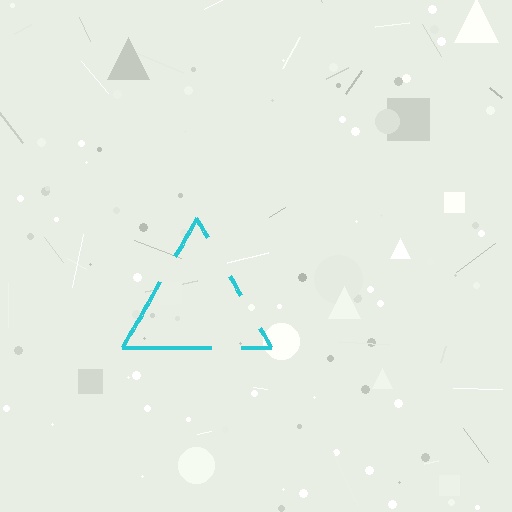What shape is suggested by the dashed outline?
The dashed outline suggests a triangle.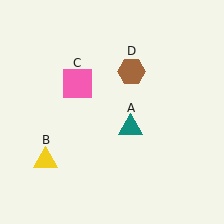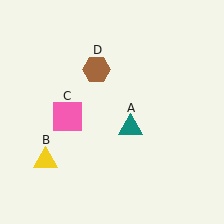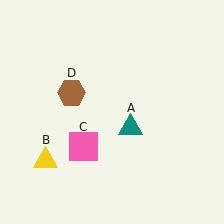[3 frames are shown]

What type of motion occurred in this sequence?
The pink square (object C), brown hexagon (object D) rotated counterclockwise around the center of the scene.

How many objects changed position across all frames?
2 objects changed position: pink square (object C), brown hexagon (object D).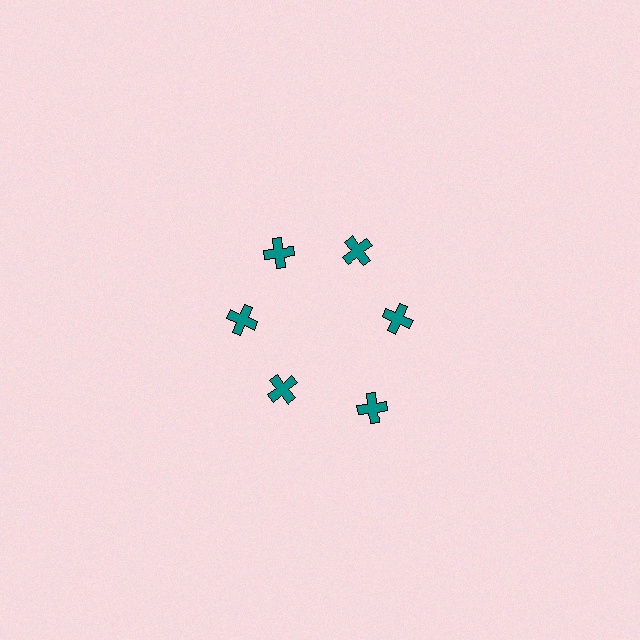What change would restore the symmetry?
The symmetry would be restored by moving it inward, back onto the ring so that all 6 crosses sit at equal angles and equal distance from the center.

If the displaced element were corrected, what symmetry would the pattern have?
It would have 6-fold rotational symmetry — the pattern would map onto itself every 60 degrees.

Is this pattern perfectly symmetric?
No. The 6 teal crosses are arranged in a ring, but one element near the 5 o'clock position is pushed outward from the center, breaking the 6-fold rotational symmetry.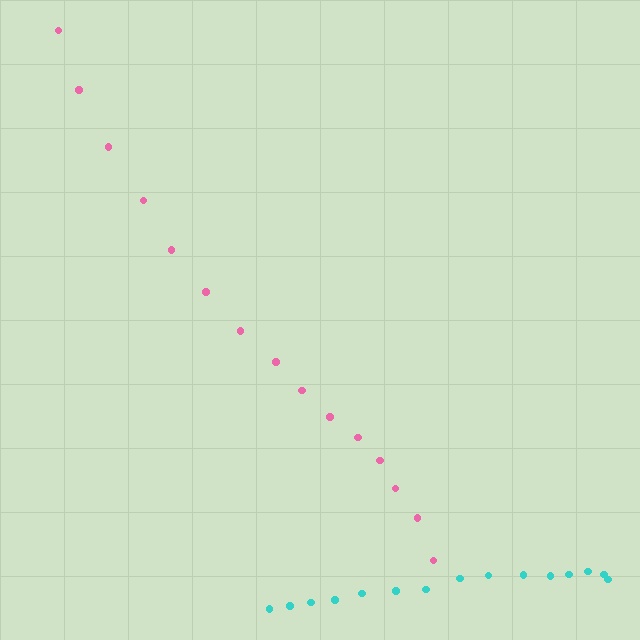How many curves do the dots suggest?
There are 2 distinct paths.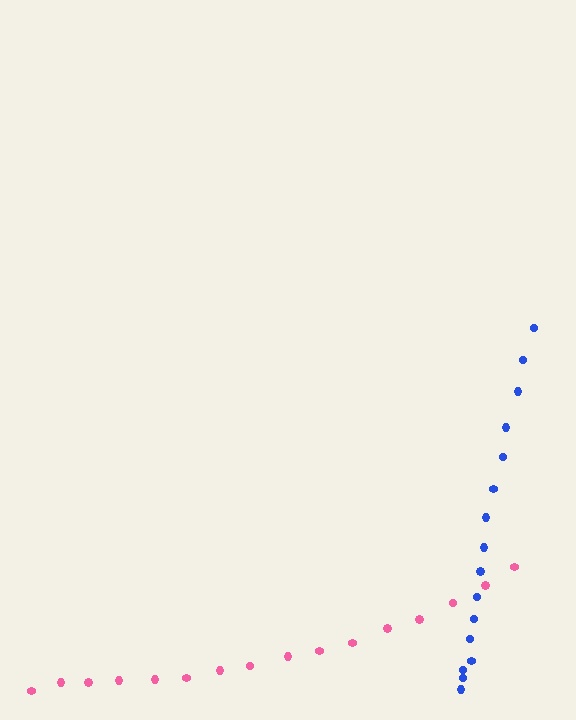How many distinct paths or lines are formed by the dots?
There are 2 distinct paths.